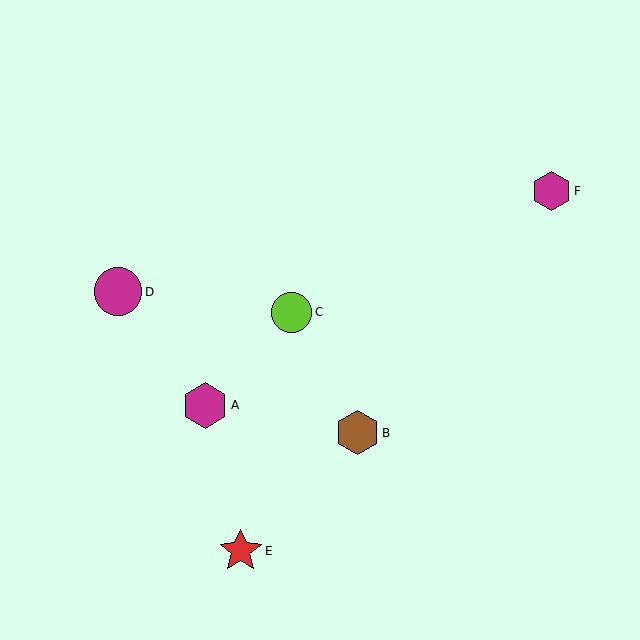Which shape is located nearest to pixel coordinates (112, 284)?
The magenta circle (labeled D) at (118, 292) is nearest to that location.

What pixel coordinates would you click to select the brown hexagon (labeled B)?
Click at (357, 433) to select the brown hexagon B.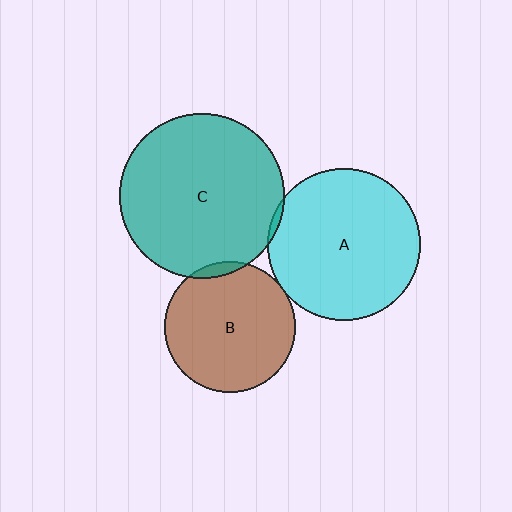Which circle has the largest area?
Circle C (teal).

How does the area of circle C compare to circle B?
Approximately 1.6 times.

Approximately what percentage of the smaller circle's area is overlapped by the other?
Approximately 5%.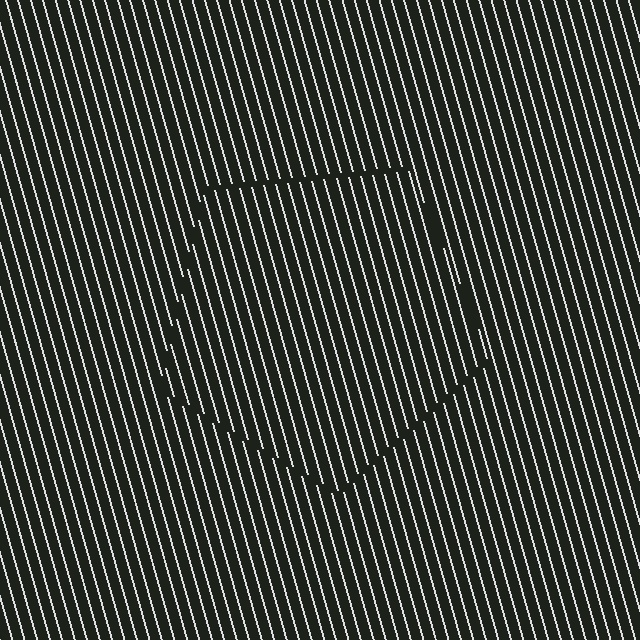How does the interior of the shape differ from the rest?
The interior of the shape contains the same grating, shifted by half a period — the contour is defined by the phase discontinuity where line-ends from the inner and outer gratings abut.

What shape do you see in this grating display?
An illusory pentagon. The interior of the shape contains the same grating, shifted by half a period — the contour is defined by the phase discontinuity where line-ends from the inner and outer gratings abut.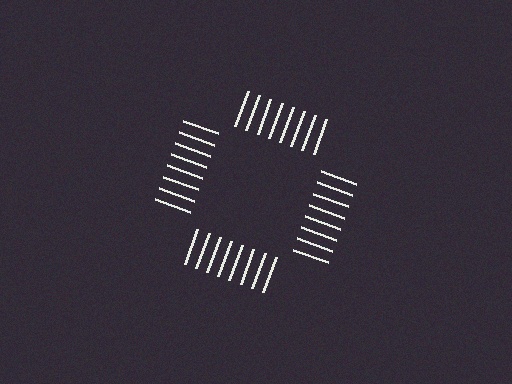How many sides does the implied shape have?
4 sides — the line-ends trace a square.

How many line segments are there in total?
32 — 8 along each of the 4 edges.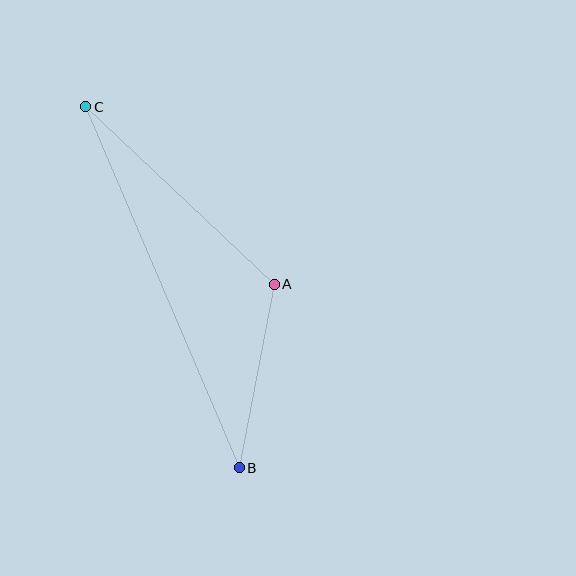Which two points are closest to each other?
Points A and B are closest to each other.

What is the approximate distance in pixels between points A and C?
The distance between A and C is approximately 259 pixels.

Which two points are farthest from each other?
Points B and C are farthest from each other.